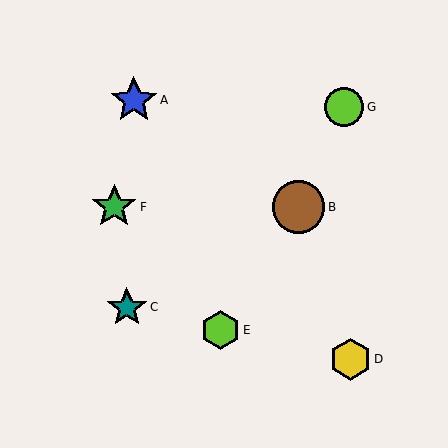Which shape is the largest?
The brown circle (labeled B) is the largest.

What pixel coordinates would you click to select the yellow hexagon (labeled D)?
Click at (351, 359) to select the yellow hexagon D.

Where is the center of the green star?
The center of the green star is at (114, 207).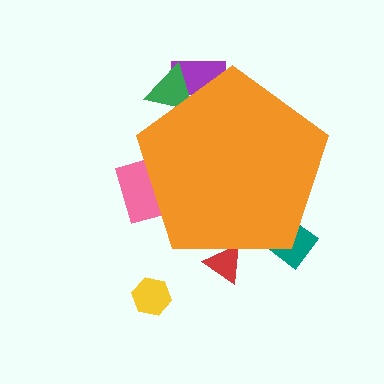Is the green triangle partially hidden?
Yes, the green triangle is partially hidden behind the orange pentagon.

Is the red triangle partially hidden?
Yes, the red triangle is partially hidden behind the orange pentagon.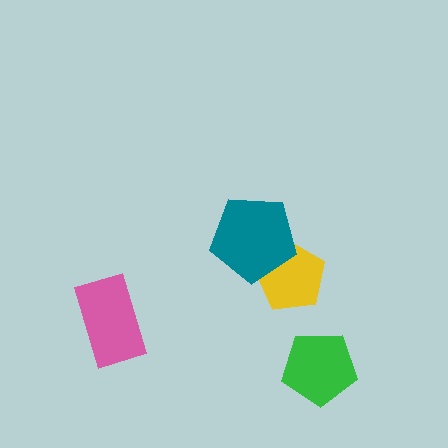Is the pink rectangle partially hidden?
No, no other shape covers it.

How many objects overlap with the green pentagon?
0 objects overlap with the green pentagon.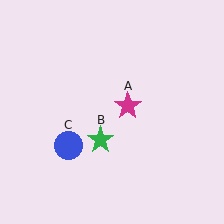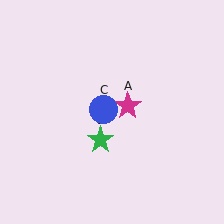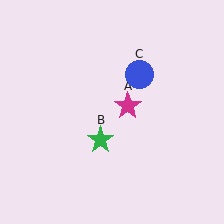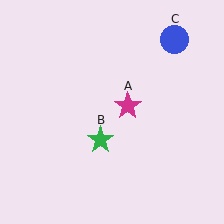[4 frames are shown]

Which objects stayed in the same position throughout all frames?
Magenta star (object A) and green star (object B) remained stationary.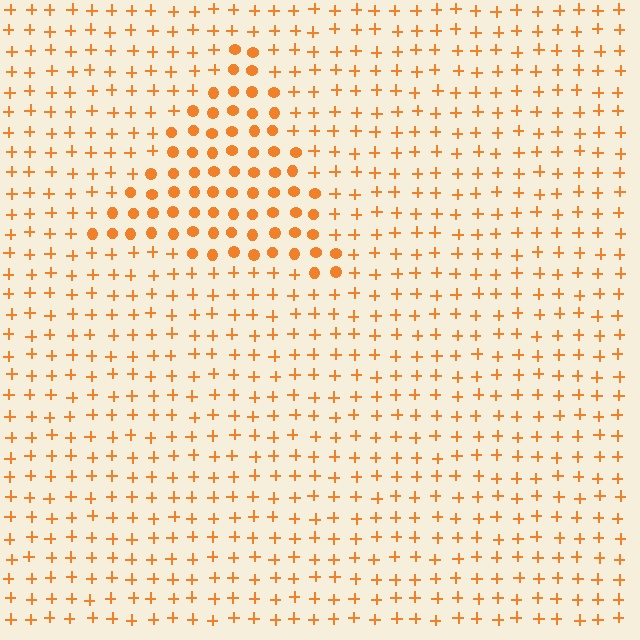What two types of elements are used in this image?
The image uses circles inside the triangle region and plus signs outside it.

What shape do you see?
I see a triangle.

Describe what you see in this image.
The image is filled with small orange elements arranged in a uniform grid. A triangle-shaped region contains circles, while the surrounding area contains plus signs. The boundary is defined purely by the change in element shape.